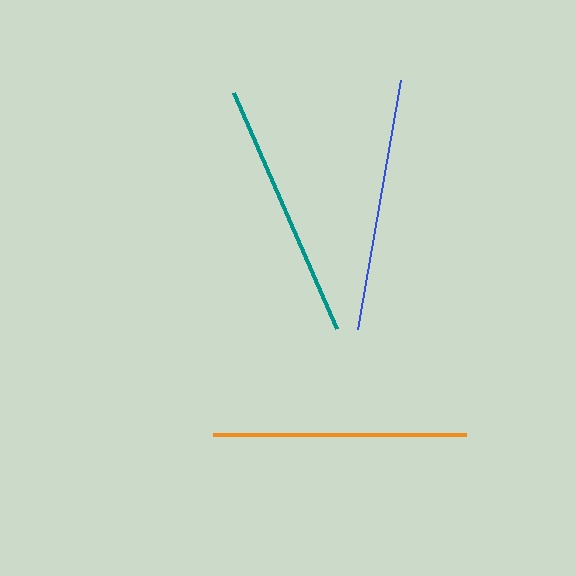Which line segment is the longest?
The teal line is the longest at approximately 257 pixels.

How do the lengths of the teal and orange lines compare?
The teal and orange lines are approximately the same length.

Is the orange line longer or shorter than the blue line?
The orange line is longer than the blue line.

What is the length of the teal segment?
The teal segment is approximately 257 pixels long.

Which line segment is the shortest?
The blue line is the shortest at approximately 252 pixels.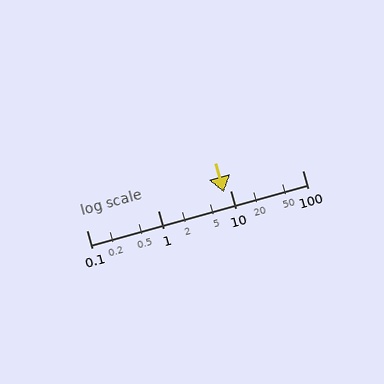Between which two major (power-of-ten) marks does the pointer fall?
The pointer is between 1 and 10.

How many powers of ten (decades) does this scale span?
The scale spans 3 decades, from 0.1 to 100.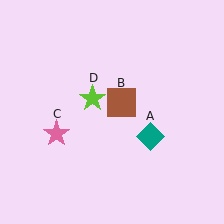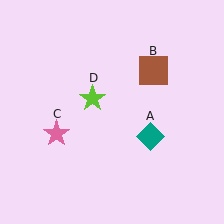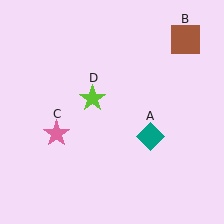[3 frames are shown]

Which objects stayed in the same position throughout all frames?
Teal diamond (object A) and pink star (object C) and lime star (object D) remained stationary.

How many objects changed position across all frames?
1 object changed position: brown square (object B).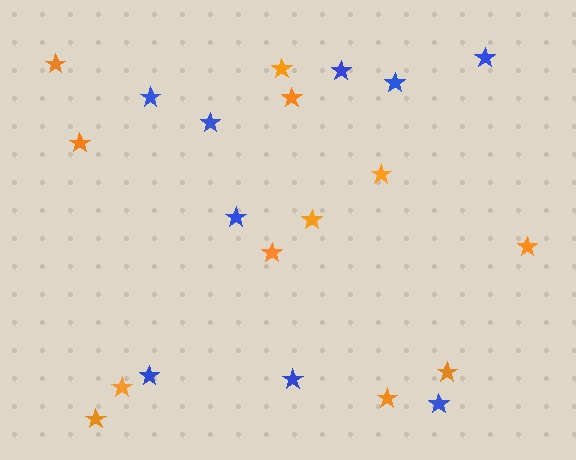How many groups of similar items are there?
There are 2 groups: one group of orange stars (12) and one group of blue stars (9).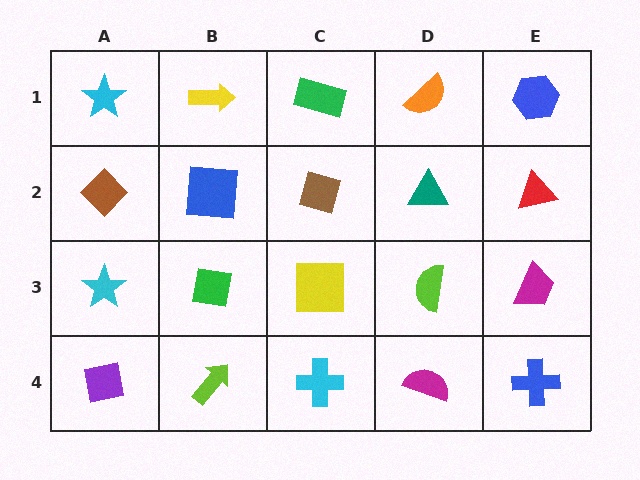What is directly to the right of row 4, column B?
A cyan cross.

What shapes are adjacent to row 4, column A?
A cyan star (row 3, column A), a lime arrow (row 4, column B).